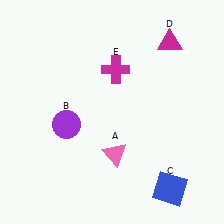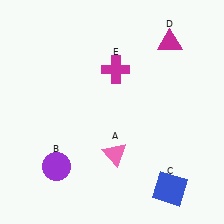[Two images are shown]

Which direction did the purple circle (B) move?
The purple circle (B) moved down.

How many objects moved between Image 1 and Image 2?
1 object moved between the two images.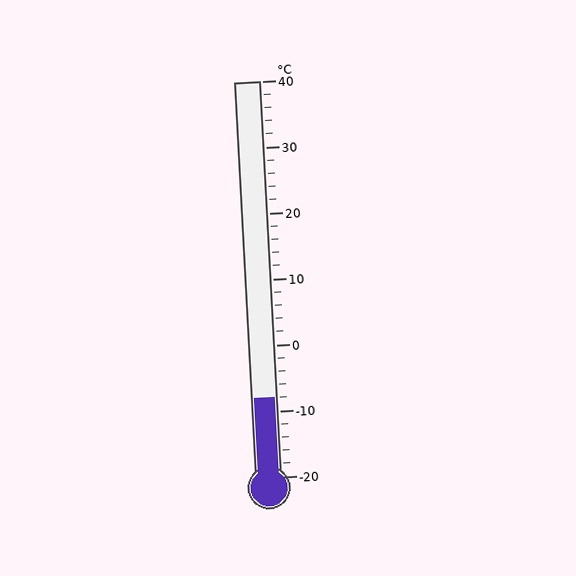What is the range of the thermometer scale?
The thermometer scale ranges from -20°C to 40°C.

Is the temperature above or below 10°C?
The temperature is below 10°C.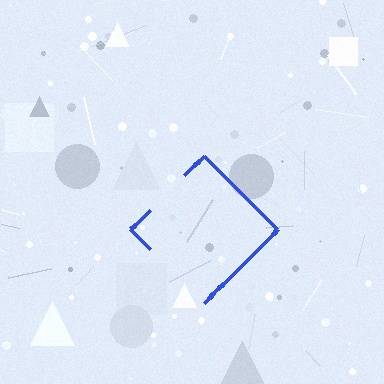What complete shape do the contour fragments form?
The contour fragments form a diamond.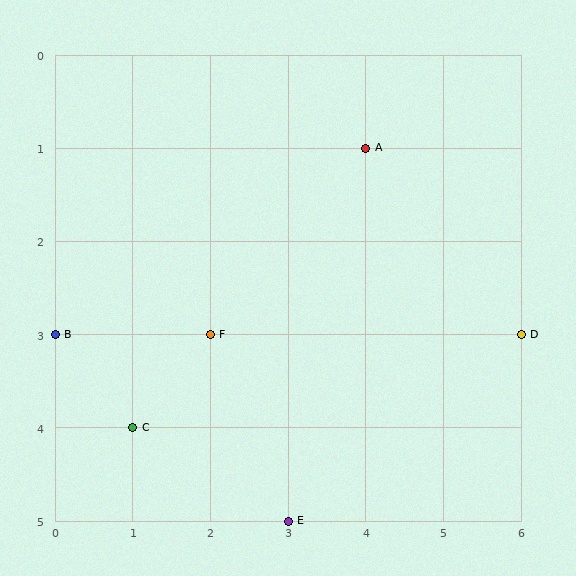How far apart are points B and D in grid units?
Points B and D are 6 columns apart.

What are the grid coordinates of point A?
Point A is at grid coordinates (4, 1).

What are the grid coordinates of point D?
Point D is at grid coordinates (6, 3).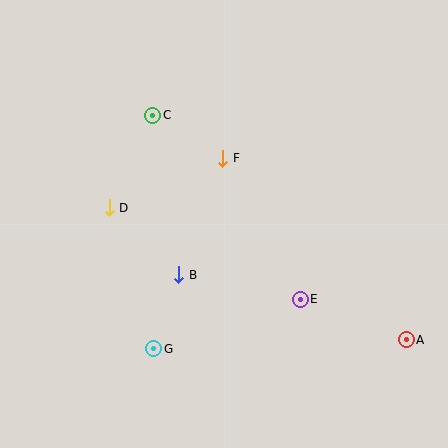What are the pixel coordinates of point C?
Point C is at (153, 115).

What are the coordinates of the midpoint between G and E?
The midpoint between G and E is at (227, 324).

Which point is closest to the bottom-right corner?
Point A is closest to the bottom-right corner.